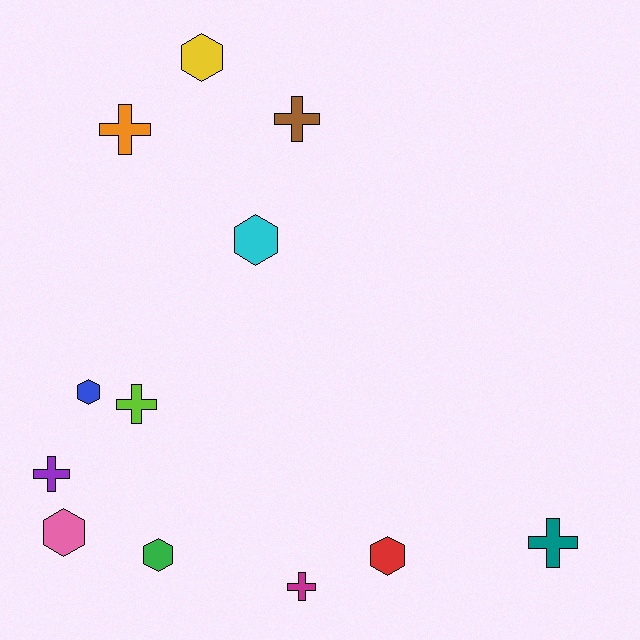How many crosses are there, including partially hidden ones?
There are 6 crosses.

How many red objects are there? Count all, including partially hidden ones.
There is 1 red object.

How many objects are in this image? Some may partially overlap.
There are 12 objects.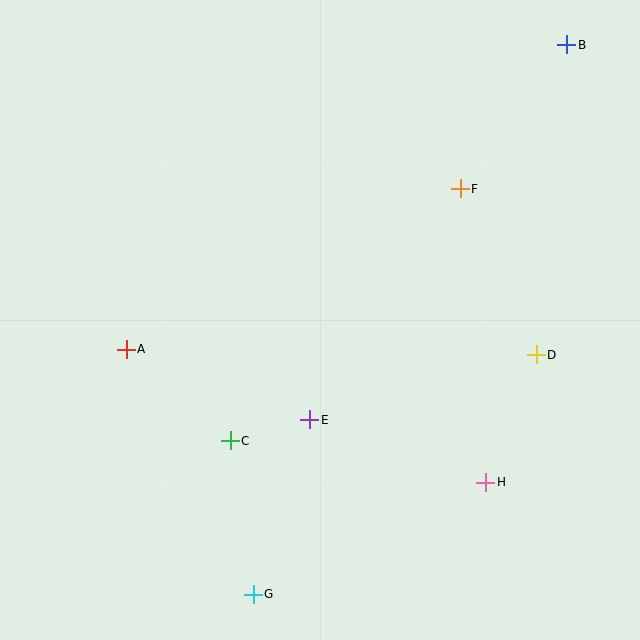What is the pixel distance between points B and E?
The distance between B and E is 455 pixels.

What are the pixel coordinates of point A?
Point A is at (126, 349).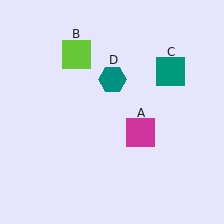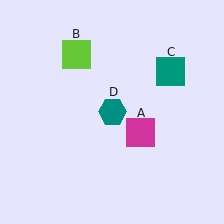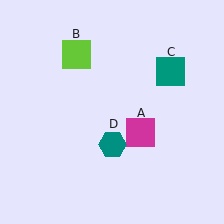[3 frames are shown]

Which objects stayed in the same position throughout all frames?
Magenta square (object A) and lime square (object B) and teal square (object C) remained stationary.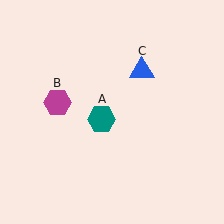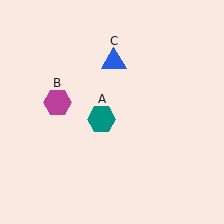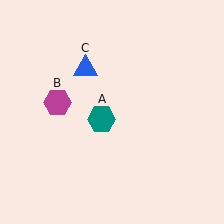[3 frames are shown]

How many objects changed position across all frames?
1 object changed position: blue triangle (object C).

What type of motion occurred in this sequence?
The blue triangle (object C) rotated counterclockwise around the center of the scene.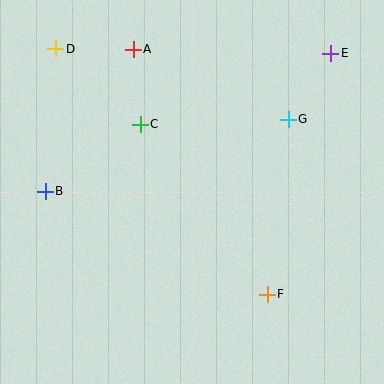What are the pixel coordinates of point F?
Point F is at (267, 294).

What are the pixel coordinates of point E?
Point E is at (331, 53).